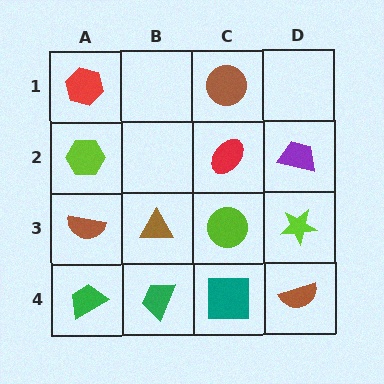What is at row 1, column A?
A red hexagon.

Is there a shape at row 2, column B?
No, that cell is empty.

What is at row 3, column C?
A lime circle.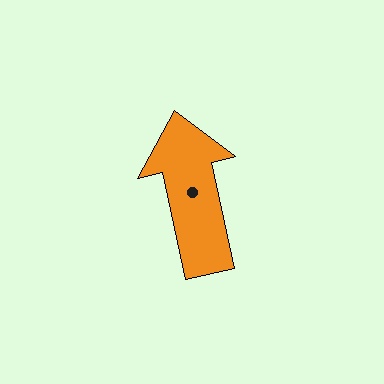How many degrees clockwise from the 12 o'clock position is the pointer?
Approximately 348 degrees.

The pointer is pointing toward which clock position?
Roughly 12 o'clock.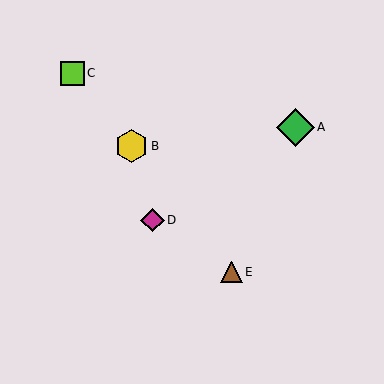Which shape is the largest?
The green diamond (labeled A) is the largest.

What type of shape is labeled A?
Shape A is a green diamond.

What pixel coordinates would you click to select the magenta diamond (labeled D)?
Click at (152, 220) to select the magenta diamond D.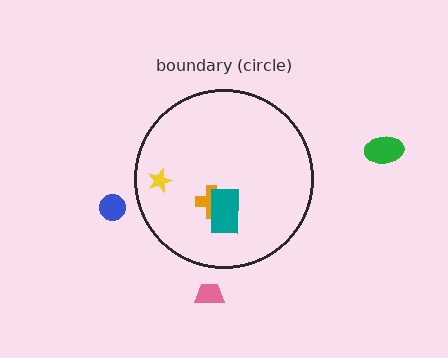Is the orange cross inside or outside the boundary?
Inside.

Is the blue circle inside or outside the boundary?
Outside.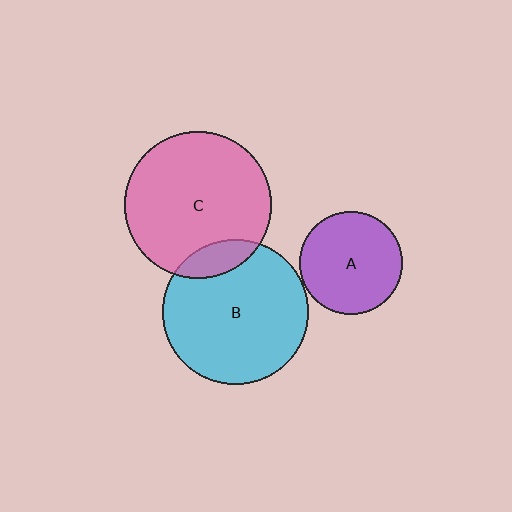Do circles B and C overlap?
Yes.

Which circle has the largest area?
Circle C (pink).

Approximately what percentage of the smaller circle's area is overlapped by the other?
Approximately 15%.